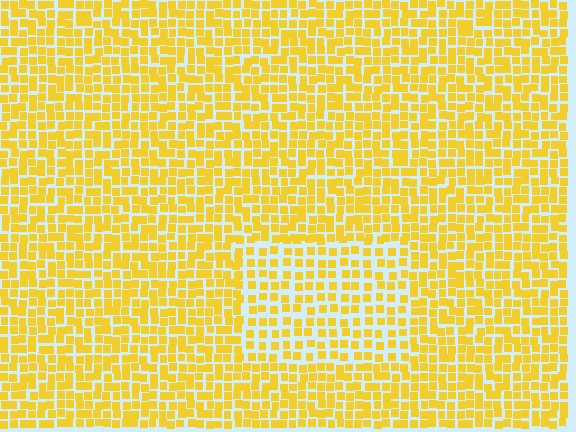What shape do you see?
I see a rectangle.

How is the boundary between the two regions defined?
The boundary is defined by a change in element density (approximately 1.6x ratio). All elements are the same color, size, and shape.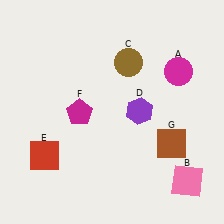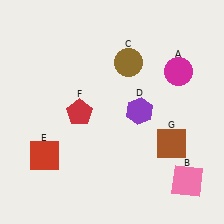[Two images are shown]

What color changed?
The pentagon (F) changed from magenta in Image 1 to red in Image 2.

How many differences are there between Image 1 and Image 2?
There is 1 difference between the two images.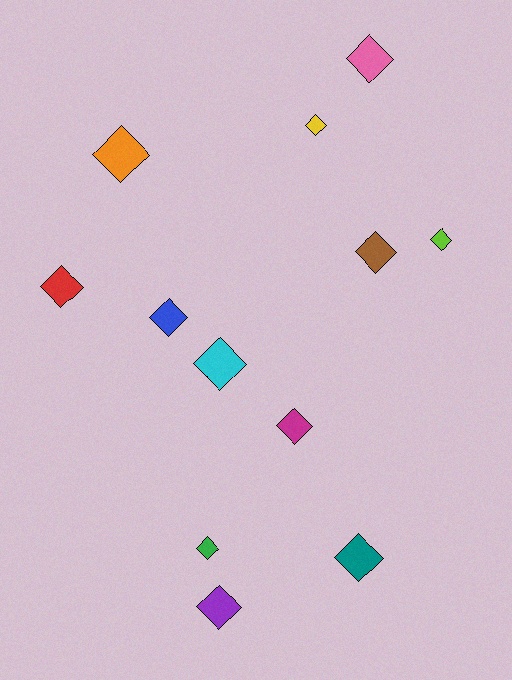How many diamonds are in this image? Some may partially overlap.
There are 12 diamonds.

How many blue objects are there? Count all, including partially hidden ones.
There is 1 blue object.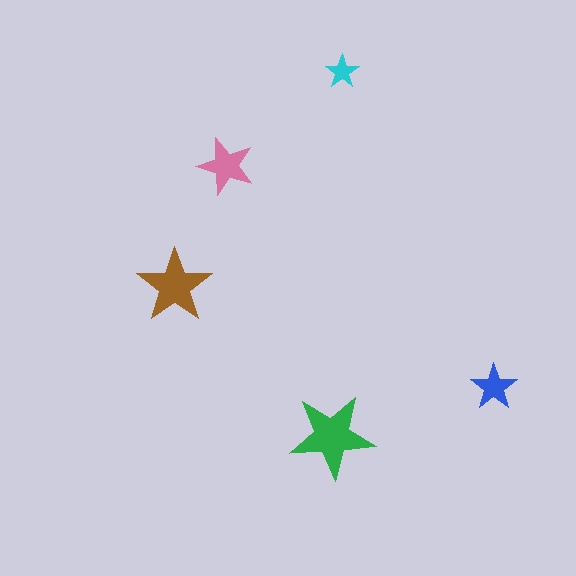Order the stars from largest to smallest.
the green one, the brown one, the pink one, the blue one, the cyan one.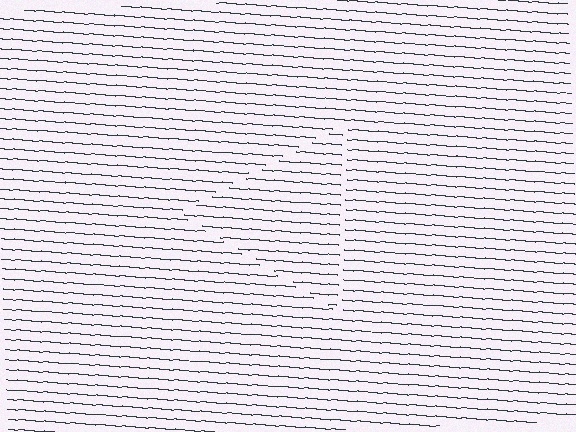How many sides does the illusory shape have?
3 sides — the line-ends trace a triangle.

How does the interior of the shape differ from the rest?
The interior of the shape contains the same grating, shifted by half a period — the contour is defined by the phase discontinuity where line-ends from the inner and outer gratings abut.